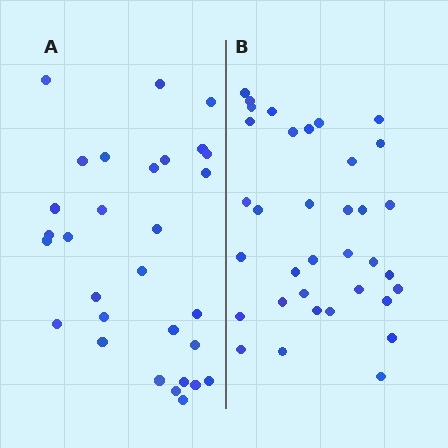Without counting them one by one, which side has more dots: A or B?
Region B (the right region) has more dots.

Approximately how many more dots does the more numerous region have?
Region B has about 5 more dots than region A.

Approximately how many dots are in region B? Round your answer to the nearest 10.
About 40 dots. (The exact count is 35, which rounds to 40.)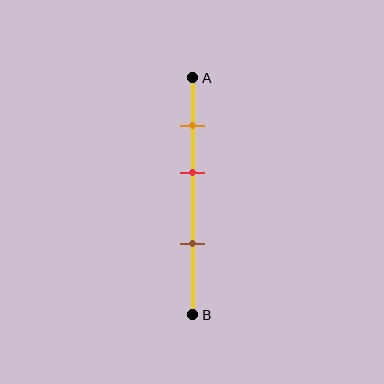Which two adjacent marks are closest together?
The orange and red marks are the closest adjacent pair.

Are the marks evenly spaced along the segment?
Yes, the marks are approximately evenly spaced.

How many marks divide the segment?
There are 3 marks dividing the segment.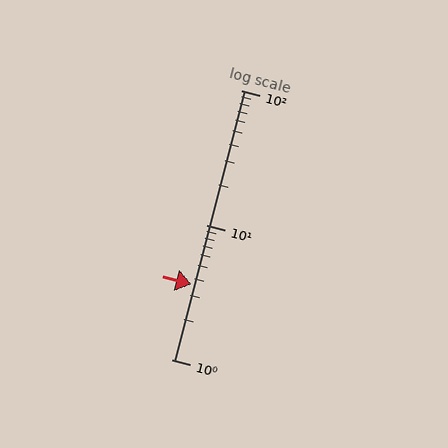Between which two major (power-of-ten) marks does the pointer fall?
The pointer is between 1 and 10.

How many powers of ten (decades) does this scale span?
The scale spans 2 decades, from 1 to 100.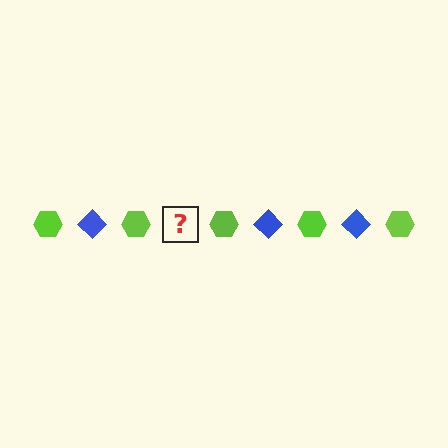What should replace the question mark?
The question mark should be replaced with a blue diamond.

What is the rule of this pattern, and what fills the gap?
The rule is that the pattern alternates between lime hexagon and blue diamond. The gap should be filled with a blue diamond.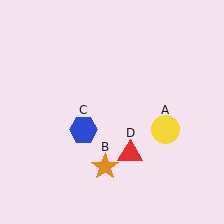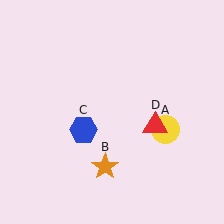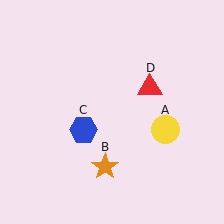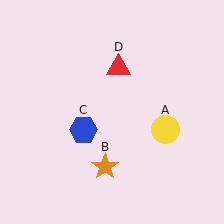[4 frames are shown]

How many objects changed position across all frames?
1 object changed position: red triangle (object D).